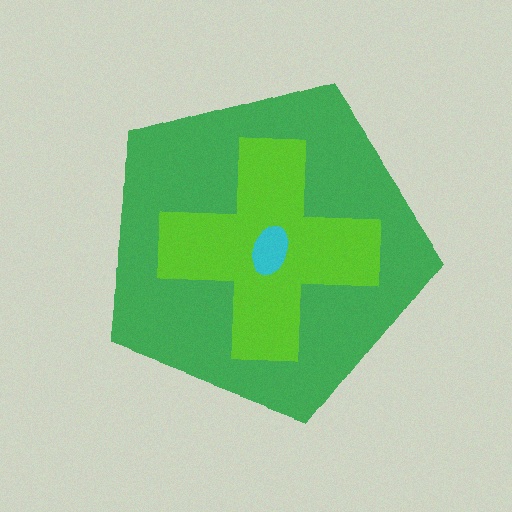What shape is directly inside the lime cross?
The cyan ellipse.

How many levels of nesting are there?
3.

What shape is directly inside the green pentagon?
The lime cross.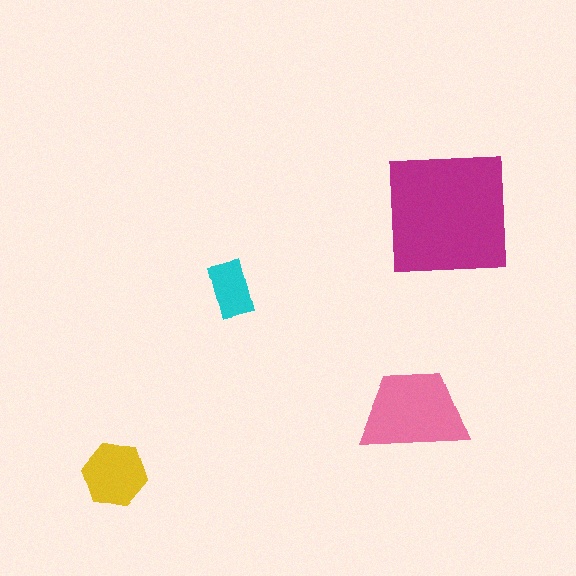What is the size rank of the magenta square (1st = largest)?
1st.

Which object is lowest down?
The yellow hexagon is bottommost.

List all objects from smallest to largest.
The cyan rectangle, the yellow hexagon, the pink trapezoid, the magenta square.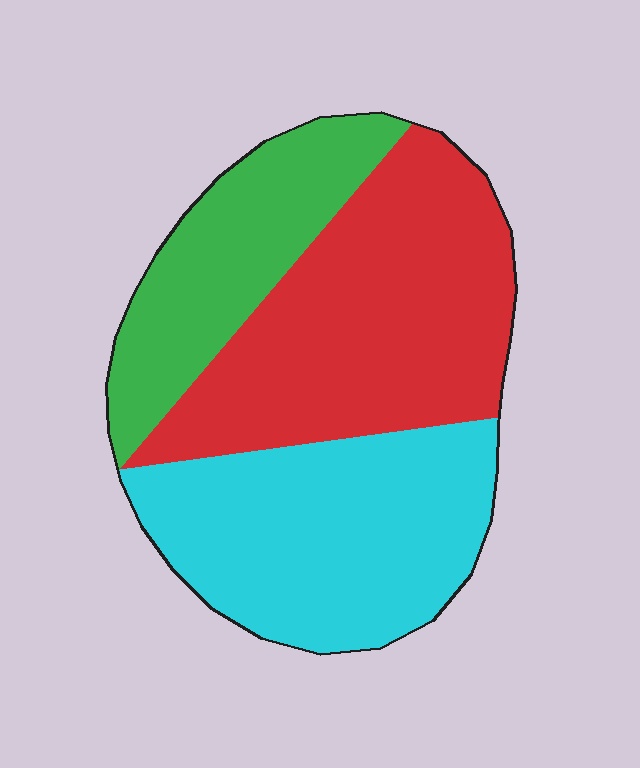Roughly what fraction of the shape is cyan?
Cyan takes up about three eighths (3/8) of the shape.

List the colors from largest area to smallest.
From largest to smallest: red, cyan, green.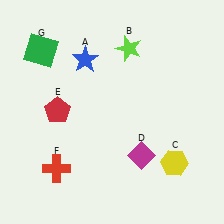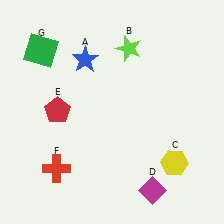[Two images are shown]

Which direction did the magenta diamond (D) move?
The magenta diamond (D) moved down.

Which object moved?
The magenta diamond (D) moved down.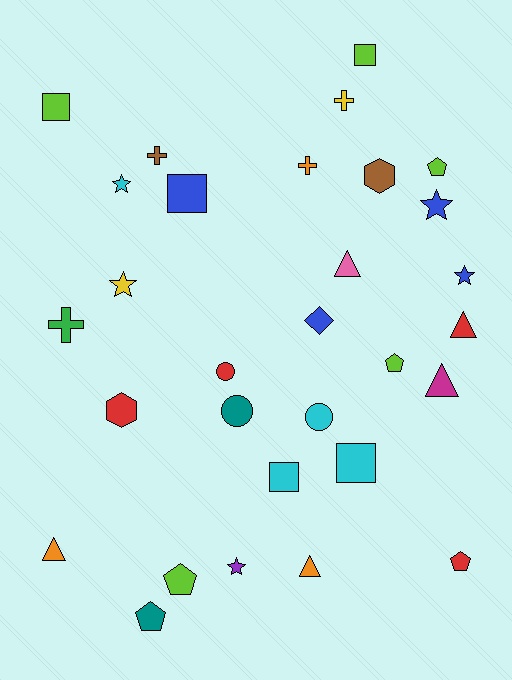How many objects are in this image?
There are 30 objects.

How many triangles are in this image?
There are 5 triangles.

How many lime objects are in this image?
There are 5 lime objects.